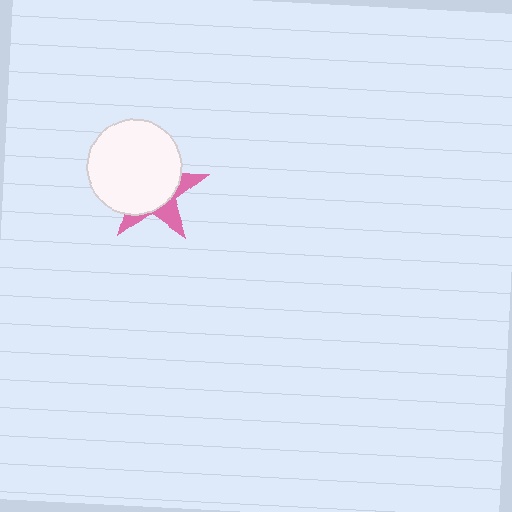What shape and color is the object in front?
The object in front is a white circle.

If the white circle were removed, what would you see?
You would see the complete pink star.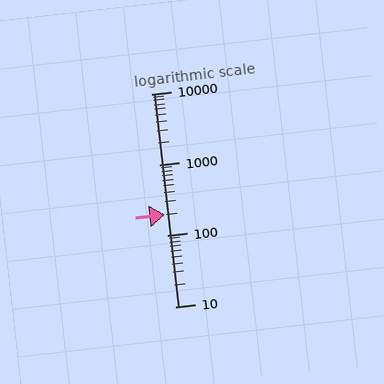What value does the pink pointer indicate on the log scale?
The pointer indicates approximately 200.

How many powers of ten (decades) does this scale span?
The scale spans 3 decades, from 10 to 10000.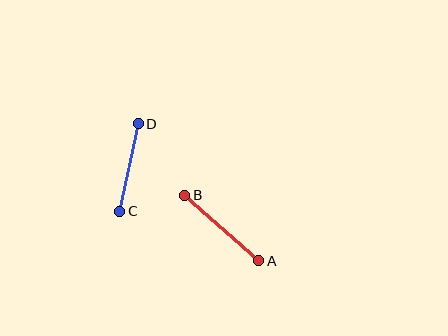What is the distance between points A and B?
The distance is approximately 99 pixels.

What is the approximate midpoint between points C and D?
The midpoint is at approximately (129, 168) pixels.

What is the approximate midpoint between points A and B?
The midpoint is at approximately (222, 228) pixels.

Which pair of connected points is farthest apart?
Points A and B are farthest apart.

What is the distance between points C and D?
The distance is approximately 90 pixels.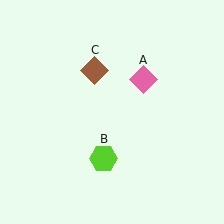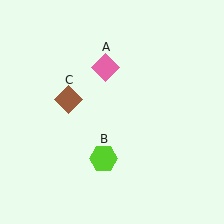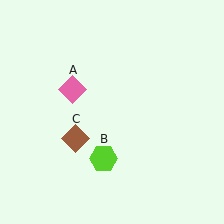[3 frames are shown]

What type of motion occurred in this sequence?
The pink diamond (object A), brown diamond (object C) rotated counterclockwise around the center of the scene.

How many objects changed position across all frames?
2 objects changed position: pink diamond (object A), brown diamond (object C).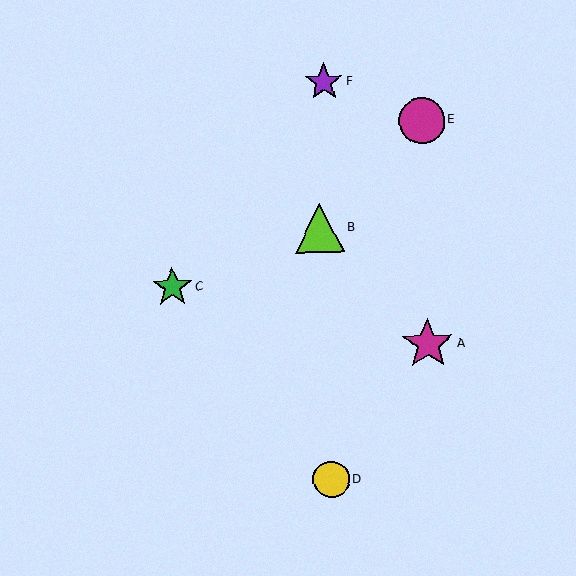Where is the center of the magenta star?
The center of the magenta star is at (428, 344).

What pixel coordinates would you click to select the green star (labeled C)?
Click at (172, 287) to select the green star C.